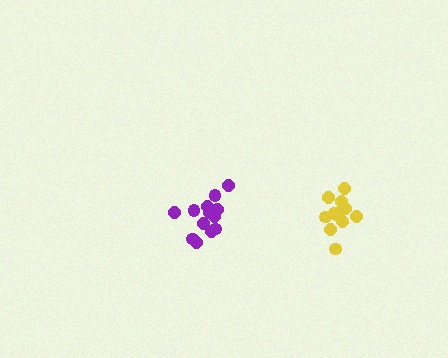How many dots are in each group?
Group 1: 12 dots, Group 2: 13 dots (25 total).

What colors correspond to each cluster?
The clusters are colored: yellow, purple.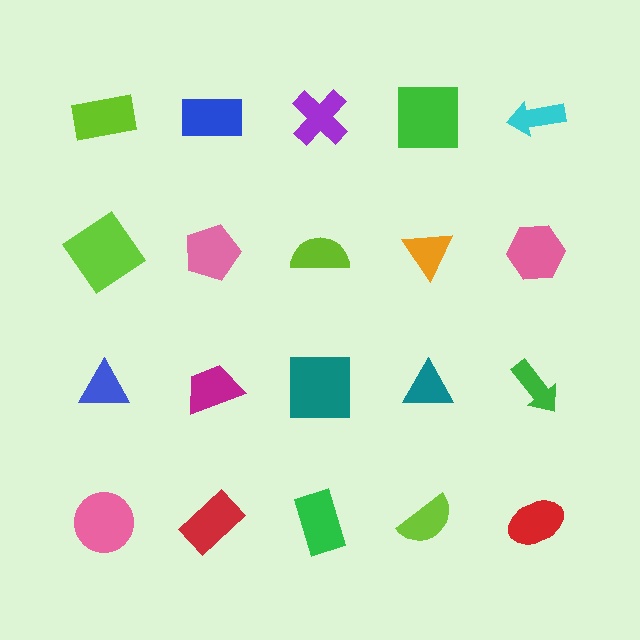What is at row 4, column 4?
A lime semicircle.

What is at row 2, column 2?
A pink pentagon.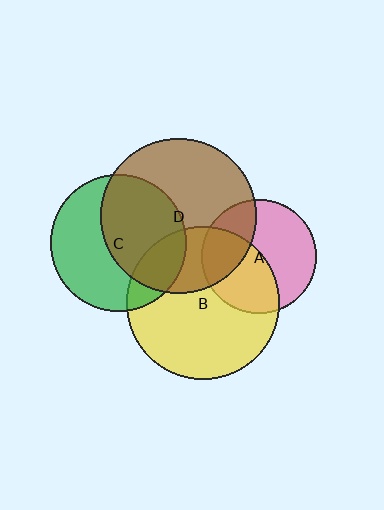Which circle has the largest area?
Circle D (brown).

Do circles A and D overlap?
Yes.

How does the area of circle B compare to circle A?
Approximately 1.8 times.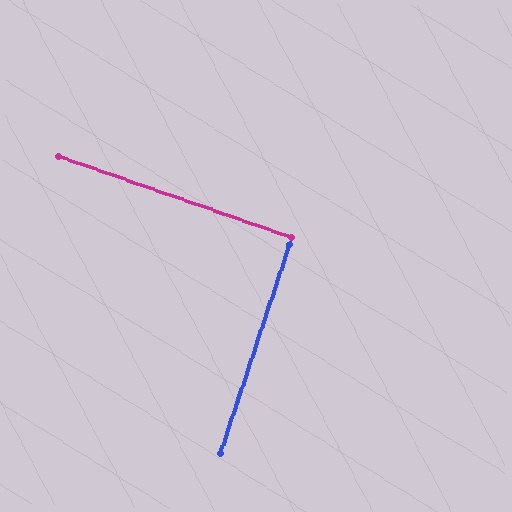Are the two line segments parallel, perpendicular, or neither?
Perpendicular — they meet at approximately 89°.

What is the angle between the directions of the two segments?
Approximately 89 degrees.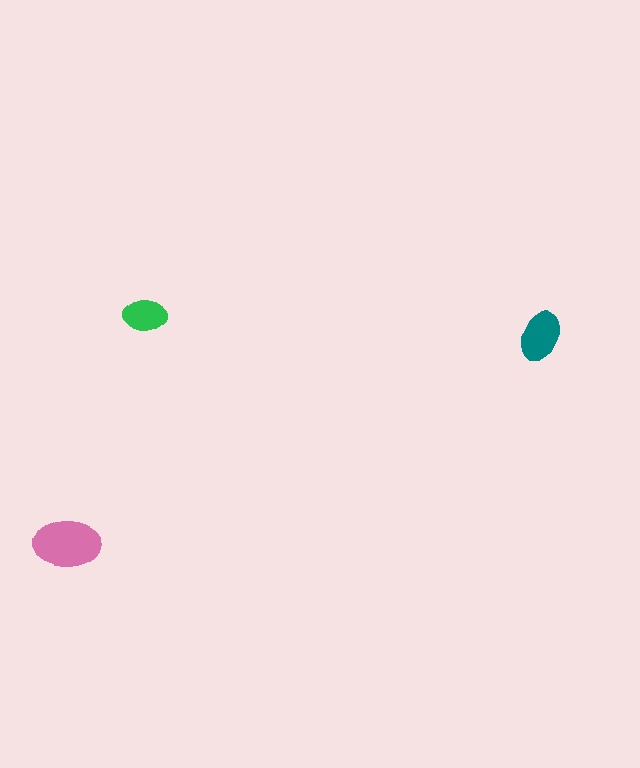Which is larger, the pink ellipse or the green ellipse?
The pink one.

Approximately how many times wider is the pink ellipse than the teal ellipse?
About 1.5 times wider.